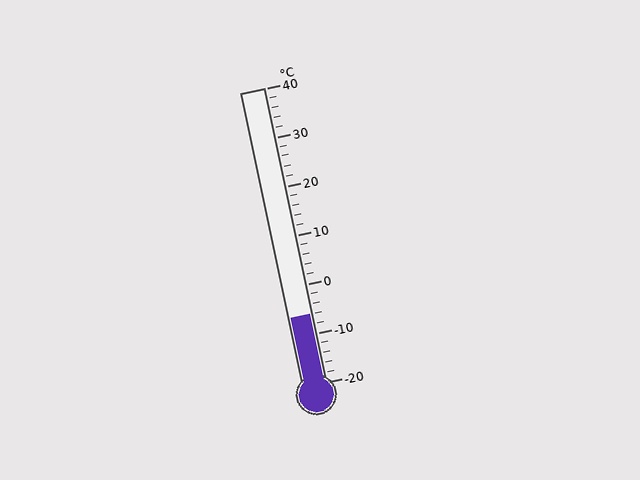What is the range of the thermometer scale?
The thermometer scale ranges from -20°C to 40°C.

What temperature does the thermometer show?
The thermometer shows approximately -6°C.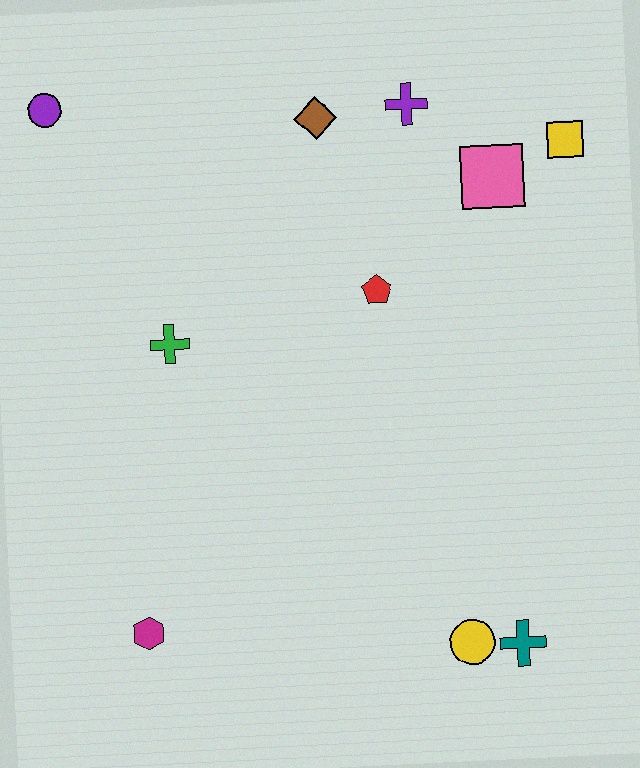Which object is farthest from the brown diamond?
The teal cross is farthest from the brown diamond.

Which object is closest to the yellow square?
The pink square is closest to the yellow square.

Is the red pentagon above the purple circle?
No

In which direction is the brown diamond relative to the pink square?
The brown diamond is to the left of the pink square.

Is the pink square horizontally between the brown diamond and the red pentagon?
No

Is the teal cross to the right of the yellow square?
No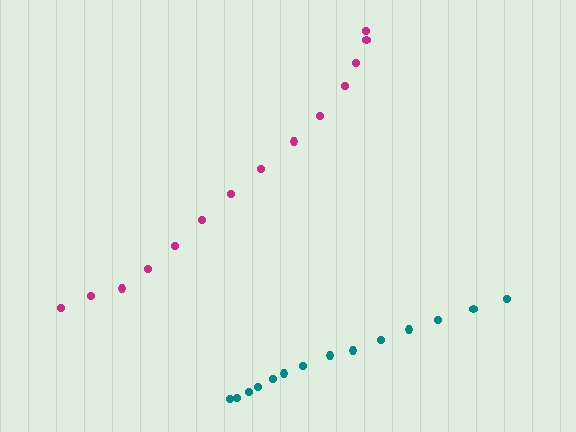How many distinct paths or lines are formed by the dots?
There are 2 distinct paths.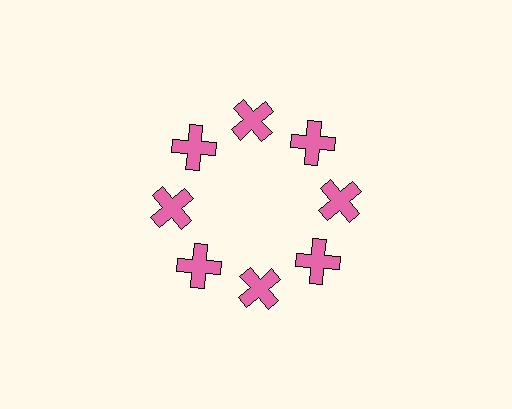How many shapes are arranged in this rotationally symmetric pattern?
There are 8 shapes, arranged in 8 groups of 1.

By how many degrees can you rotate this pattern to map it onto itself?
The pattern maps onto itself every 45 degrees of rotation.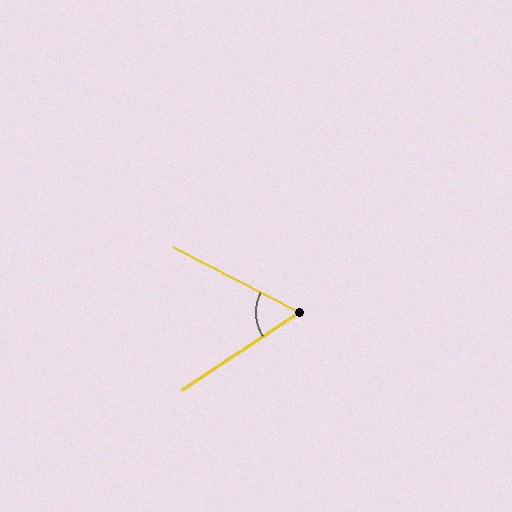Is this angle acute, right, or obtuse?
It is acute.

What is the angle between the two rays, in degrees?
Approximately 61 degrees.